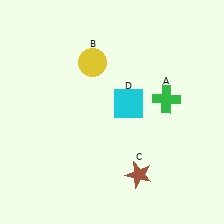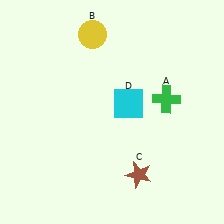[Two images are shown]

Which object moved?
The yellow circle (B) moved up.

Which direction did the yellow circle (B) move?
The yellow circle (B) moved up.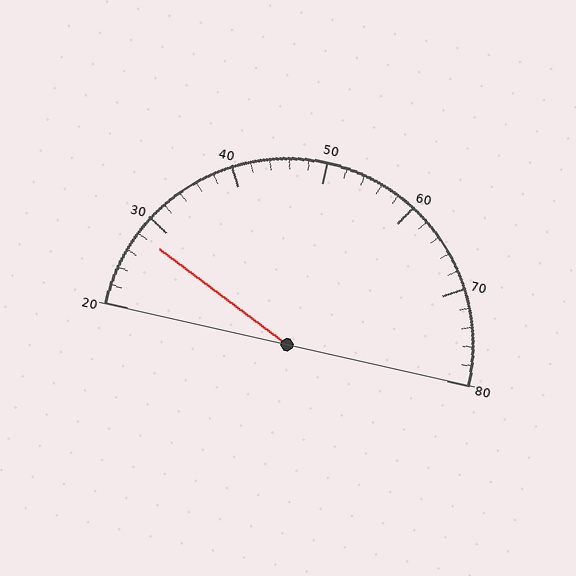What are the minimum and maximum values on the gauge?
The gauge ranges from 20 to 80.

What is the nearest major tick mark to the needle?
The nearest major tick mark is 30.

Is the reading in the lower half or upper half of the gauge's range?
The reading is in the lower half of the range (20 to 80).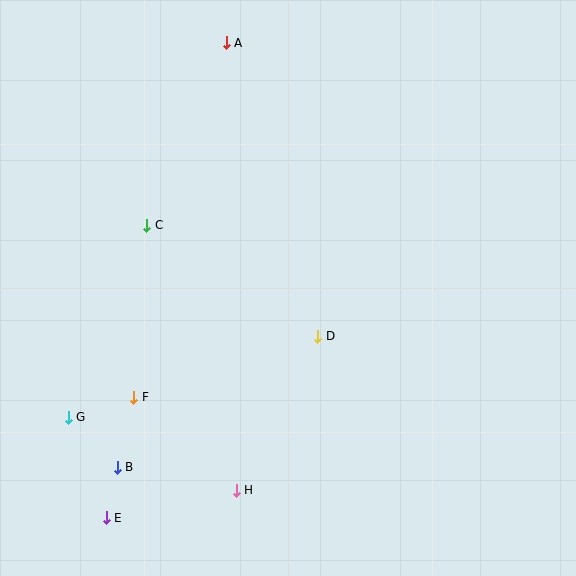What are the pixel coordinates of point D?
Point D is at (318, 336).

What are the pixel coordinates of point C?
Point C is at (147, 225).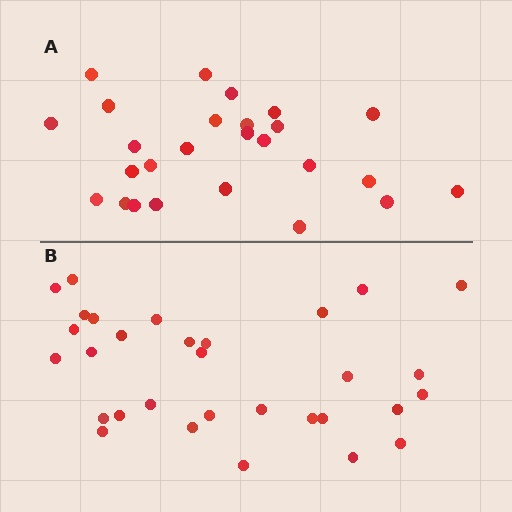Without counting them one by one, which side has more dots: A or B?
Region B (the bottom region) has more dots.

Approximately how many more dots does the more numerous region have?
Region B has about 5 more dots than region A.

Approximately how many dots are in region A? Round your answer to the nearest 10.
About 30 dots. (The exact count is 26, which rounds to 30.)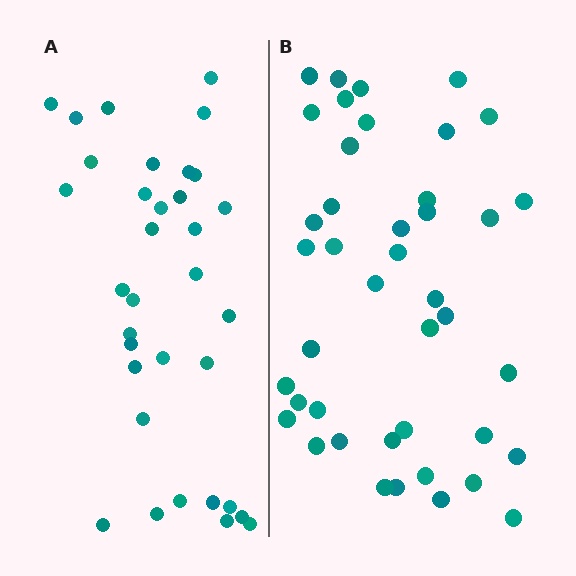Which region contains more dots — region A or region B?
Region B (the right region) has more dots.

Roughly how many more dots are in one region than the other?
Region B has roughly 8 or so more dots than region A.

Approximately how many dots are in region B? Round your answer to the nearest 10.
About 40 dots. (The exact count is 42, which rounds to 40.)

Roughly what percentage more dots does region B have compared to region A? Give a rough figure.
About 25% more.